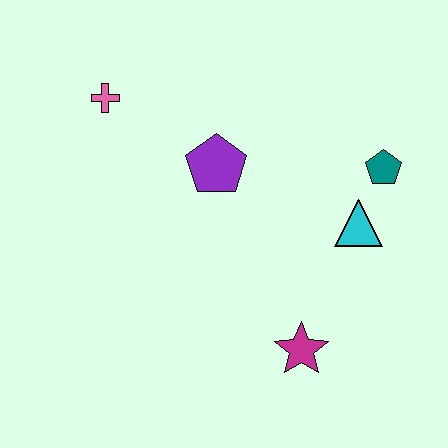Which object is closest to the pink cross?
The purple pentagon is closest to the pink cross.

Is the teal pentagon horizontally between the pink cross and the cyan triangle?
No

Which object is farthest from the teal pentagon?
The pink cross is farthest from the teal pentagon.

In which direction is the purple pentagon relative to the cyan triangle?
The purple pentagon is to the left of the cyan triangle.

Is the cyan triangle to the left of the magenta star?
No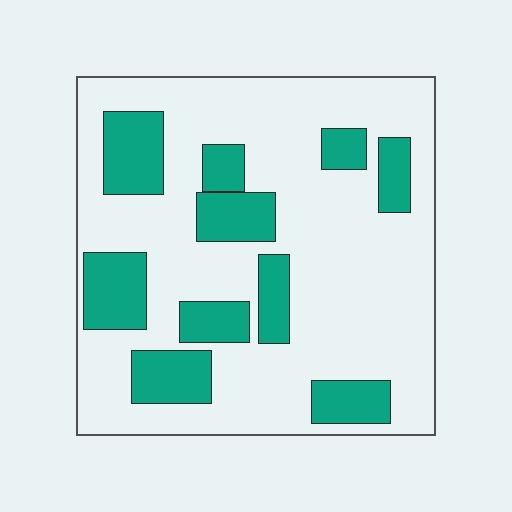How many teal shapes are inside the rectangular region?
10.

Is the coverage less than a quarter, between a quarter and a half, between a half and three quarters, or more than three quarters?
Between a quarter and a half.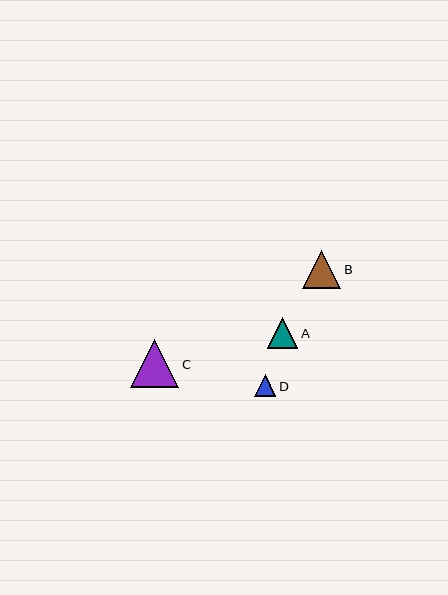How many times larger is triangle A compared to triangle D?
Triangle A is approximately 1.4 times the size of triangle D.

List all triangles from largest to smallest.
From largest to smallest: C, B, A, D.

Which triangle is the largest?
Triangle C is the largest with a size of approximately 48 pixels.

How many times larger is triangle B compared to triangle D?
Triangle B is approximately 1.8 times the size of triangle D.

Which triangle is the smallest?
Triangle D is the smallest with a size of approximately 21 pixels.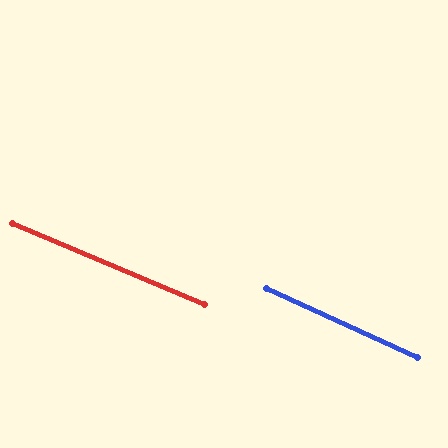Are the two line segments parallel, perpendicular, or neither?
Parallel — their directions differ by only 1.5°.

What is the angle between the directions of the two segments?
Approximately 2 degrees.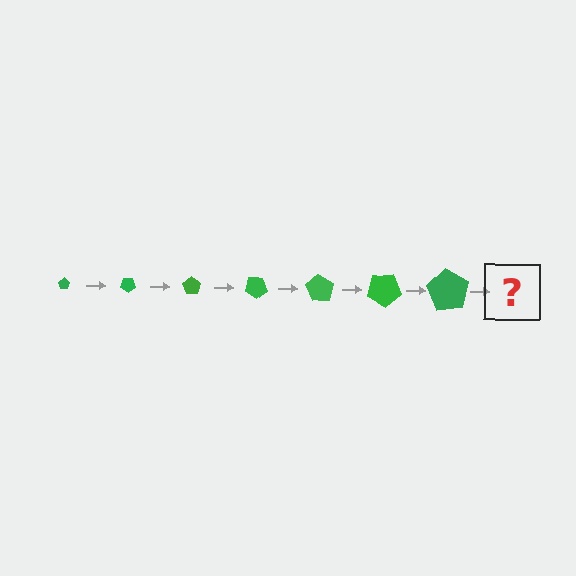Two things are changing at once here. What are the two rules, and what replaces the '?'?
The two rules are that the pentagon grows larger each step and it rotates 35 degrees each step. The '?' should be a pentagon, larger than the previous one and rotated 245 degrees from the start.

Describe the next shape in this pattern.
It should be a pentagon, larger than the previous one and rotated 245 degrees from the start.